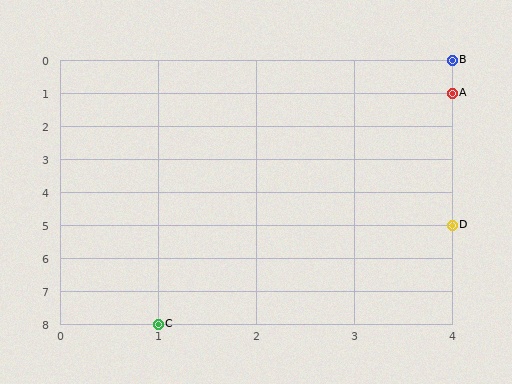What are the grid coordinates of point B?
Point B is at grid coordinates (4, 0).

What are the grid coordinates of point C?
Point C is at grid coordinates (1, 8).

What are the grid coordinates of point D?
Point D is at grid coordinates (4, 5).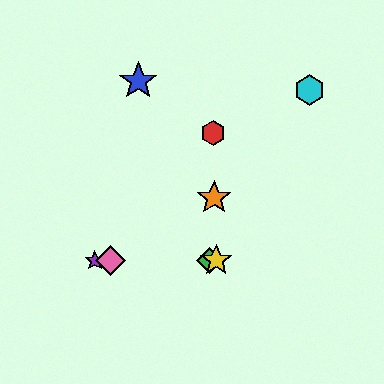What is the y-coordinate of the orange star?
The orange star is at y≈198.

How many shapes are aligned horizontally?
4 shapes (the green diamond, the yellow star, the purple star, the pink diamond) are aligned horizontally.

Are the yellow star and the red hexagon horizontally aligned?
No, the yellow star is at y≈261 and the red hexagon is at y≈133.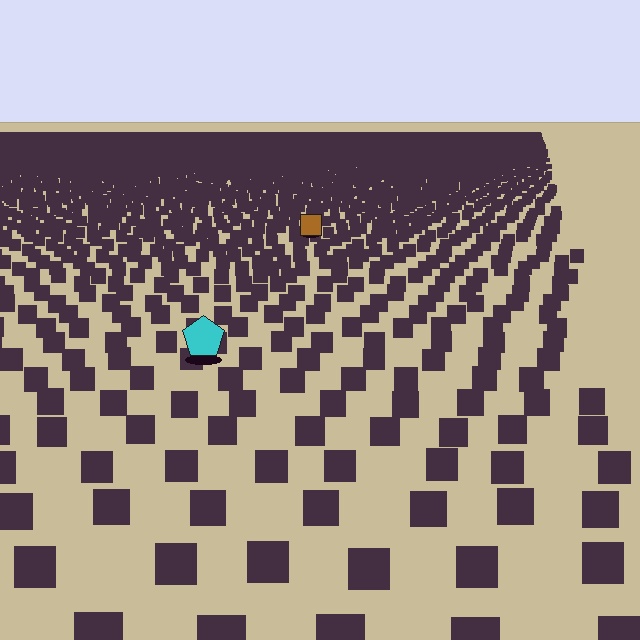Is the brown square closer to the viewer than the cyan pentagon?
No. The cyan pentagon is closer — you can tell from the texture gradient: the ground texture is coarser near it.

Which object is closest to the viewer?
The cyan pentagon is closest. The texture marks near it are larger and more spread out.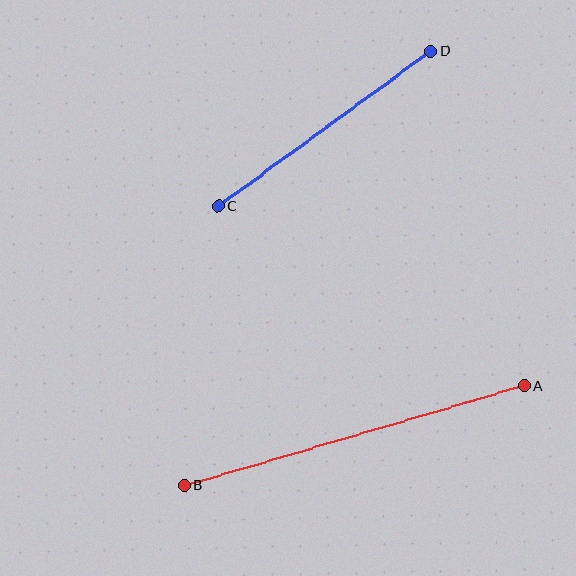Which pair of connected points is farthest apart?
Points A and B are farthest apart.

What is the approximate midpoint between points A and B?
The midpoint is at approximately (354, 436) pixels.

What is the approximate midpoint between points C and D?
The midpoint is at approximately (325, 129) pixels.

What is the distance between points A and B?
The distance is approximately 354 pixels.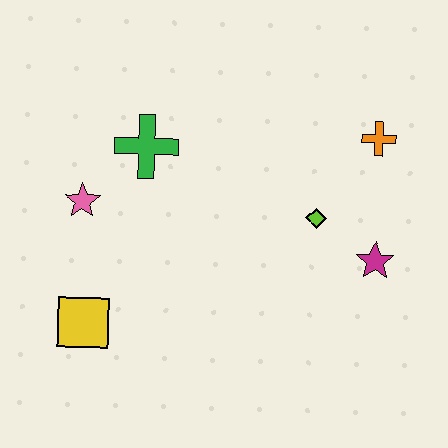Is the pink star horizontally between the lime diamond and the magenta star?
No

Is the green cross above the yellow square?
Yes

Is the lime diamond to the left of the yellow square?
No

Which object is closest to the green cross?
The pink star is closest to the green cross.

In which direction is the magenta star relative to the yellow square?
The magenta star is to the right of the yellow square.